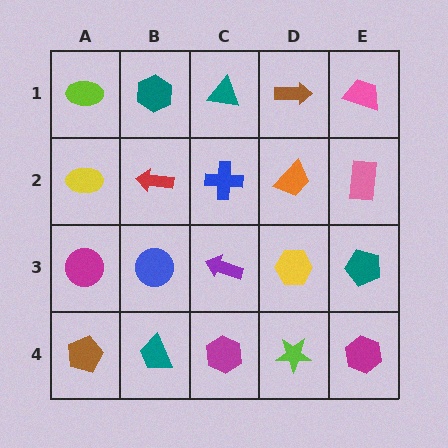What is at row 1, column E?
A pink trapezoid.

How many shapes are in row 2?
5 shapes.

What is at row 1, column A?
A lime ellipse.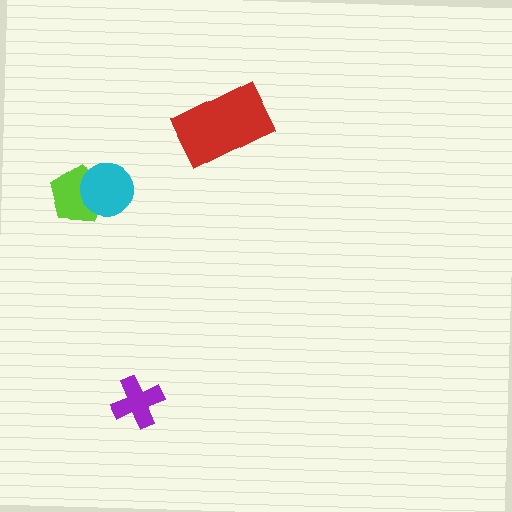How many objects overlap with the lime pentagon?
1 object overlaps with the lime pentagon.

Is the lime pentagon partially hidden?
Yes, it is partially covered by another shape.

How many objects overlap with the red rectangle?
0 objects overlap with the red rectangle.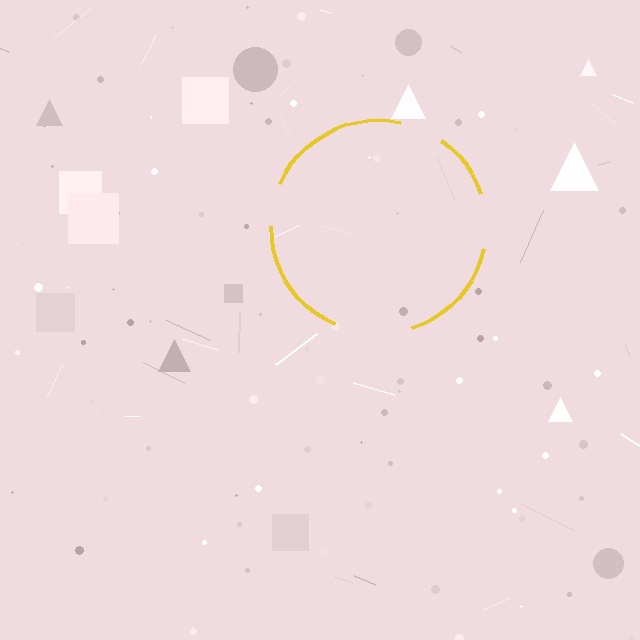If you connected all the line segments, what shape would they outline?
They would outline a circle.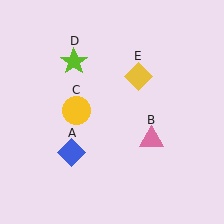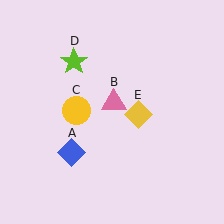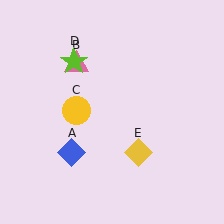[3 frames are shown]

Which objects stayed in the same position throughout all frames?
Blue diamond (object A) and yellow circle (object C) and lime star (object D) remained stationary.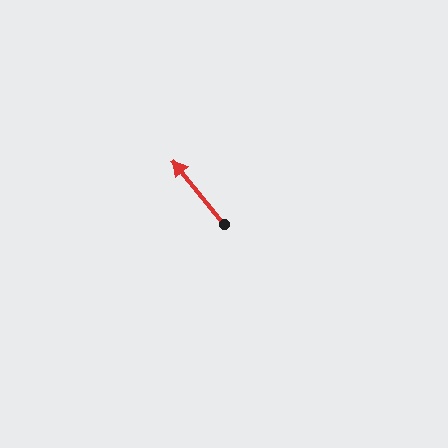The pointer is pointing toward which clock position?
Roughly 11 o'clock.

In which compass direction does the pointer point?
Northwest.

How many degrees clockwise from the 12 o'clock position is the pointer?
Approximately 321 degrees.